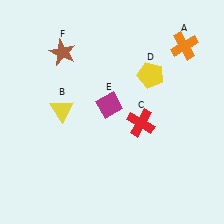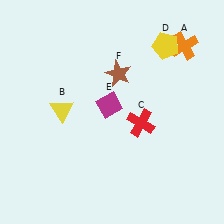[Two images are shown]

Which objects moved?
The objects that moved are: the yellow pentagon (D), the brown star (F).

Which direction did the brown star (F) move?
The brown star (F) moved right.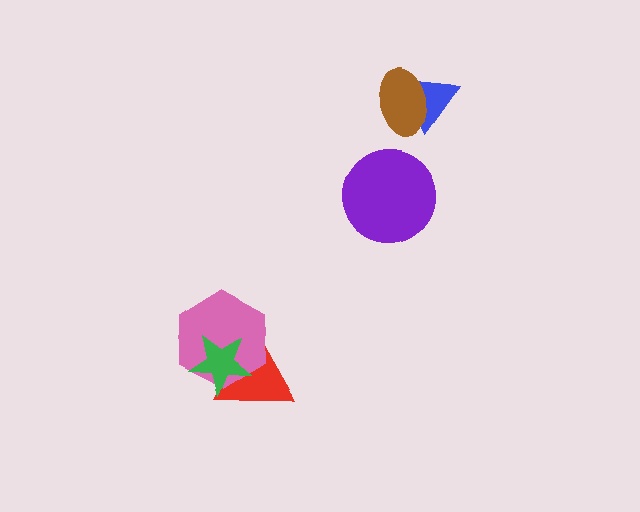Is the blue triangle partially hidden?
Yes, it is partially covered by another shape.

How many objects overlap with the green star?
2 objects overlap with the green star.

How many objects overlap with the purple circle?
0 objects overlap with the purple circle.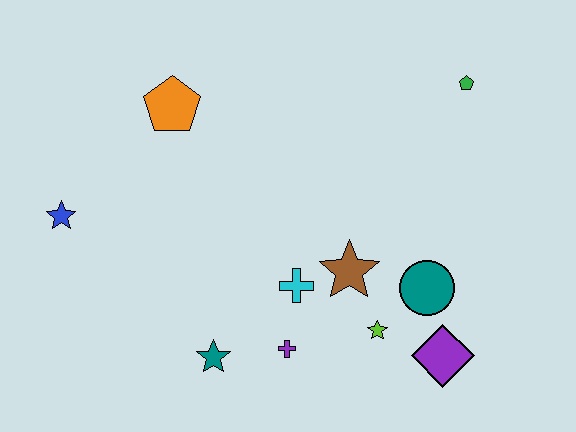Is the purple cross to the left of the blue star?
No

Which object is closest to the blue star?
The orange pentagon is closest to the blue star.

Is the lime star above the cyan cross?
No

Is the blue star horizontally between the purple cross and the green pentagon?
No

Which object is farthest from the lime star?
The blue star is farthest from the lime star.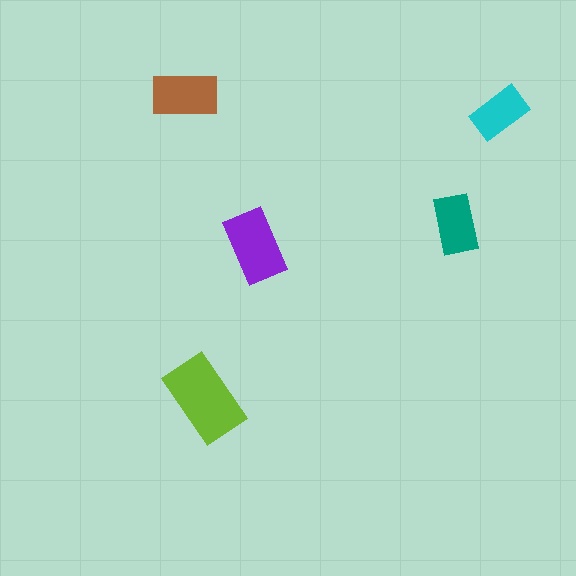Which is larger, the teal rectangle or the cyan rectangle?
The teal one.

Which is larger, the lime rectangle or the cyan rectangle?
The lime one.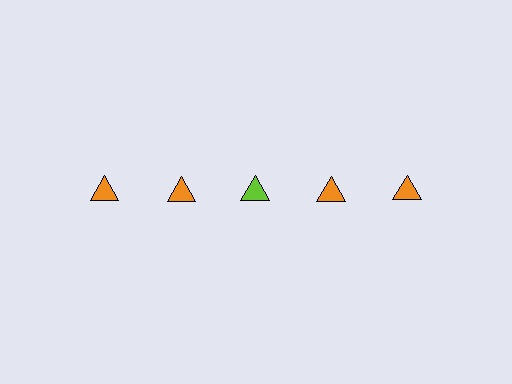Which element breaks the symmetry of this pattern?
The lime triangle in the top row, center column breaks the symmetry. All other shapes are orange triangles.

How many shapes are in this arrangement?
There are 5 shapes arranged in a grid pattern.